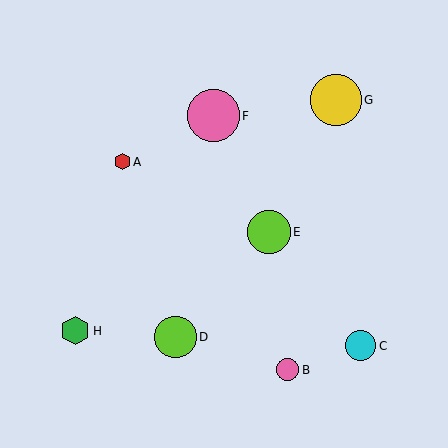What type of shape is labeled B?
Shape B is a pink circle.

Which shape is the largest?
The pink circle (labeled F) is the largest.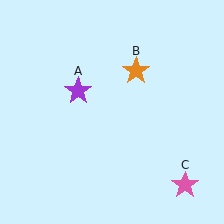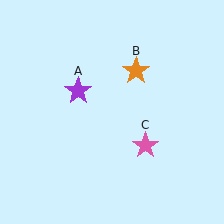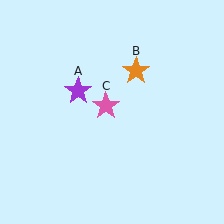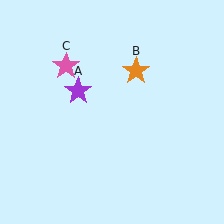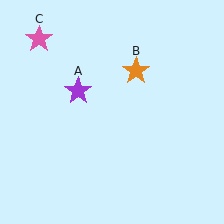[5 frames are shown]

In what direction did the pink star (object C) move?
The pink star (object C) moved up and to the left.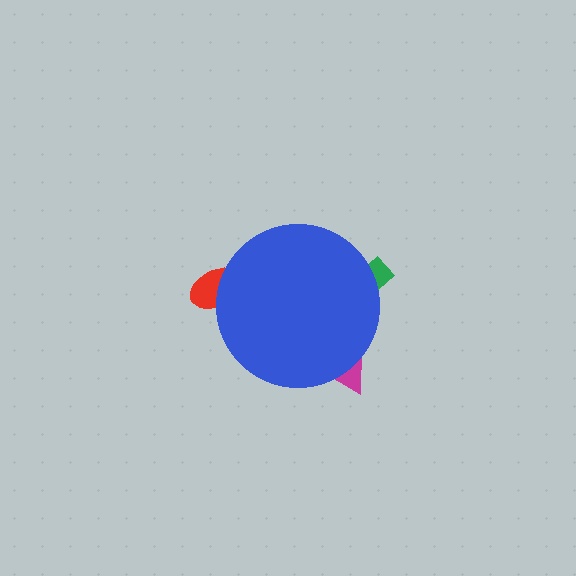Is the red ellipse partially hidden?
Yes, the red ellipse is partially hidden behind the blue circle.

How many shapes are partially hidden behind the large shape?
3 shapes are partially hidden.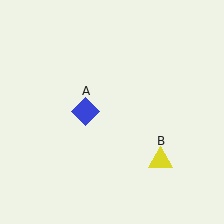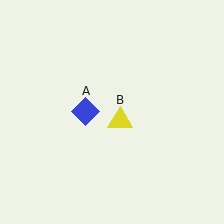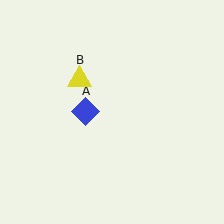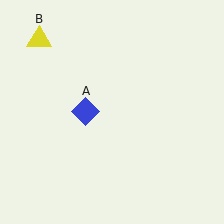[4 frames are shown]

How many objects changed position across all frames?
1 object changed position: yellow triangle (object B).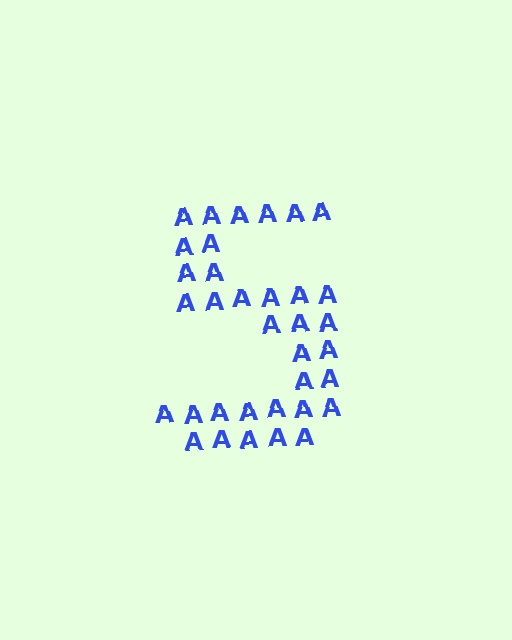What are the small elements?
The small elements are letter A's.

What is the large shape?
The large shape is the digit 5.